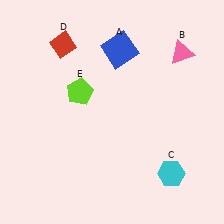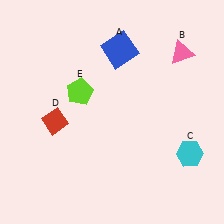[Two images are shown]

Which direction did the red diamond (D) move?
The red diamond (D) moved down.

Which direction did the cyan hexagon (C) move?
The cyan hexagon (C) moved up.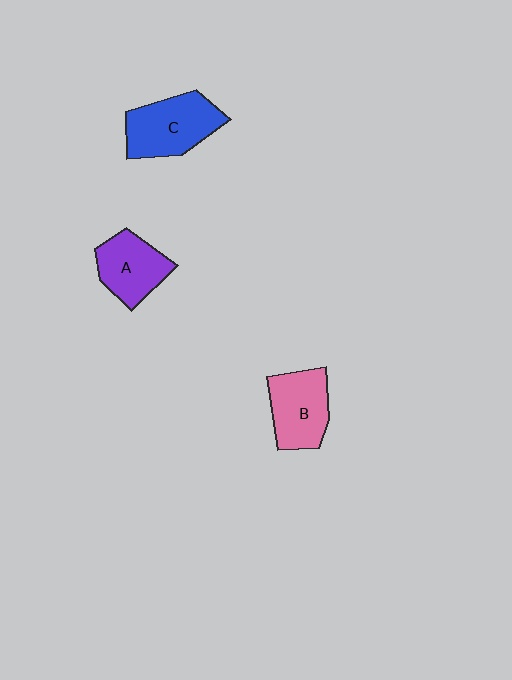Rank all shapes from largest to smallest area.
From largest to smallest: C (blue), B (pink), A (purple).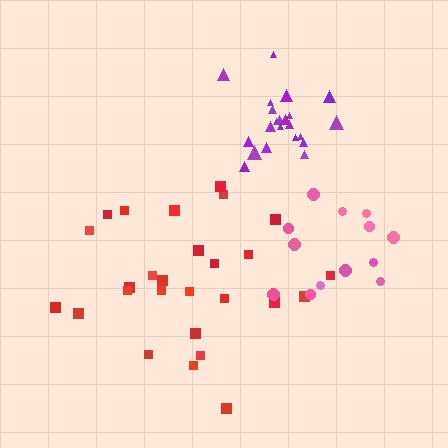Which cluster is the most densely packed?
Purple.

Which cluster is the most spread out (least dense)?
Red.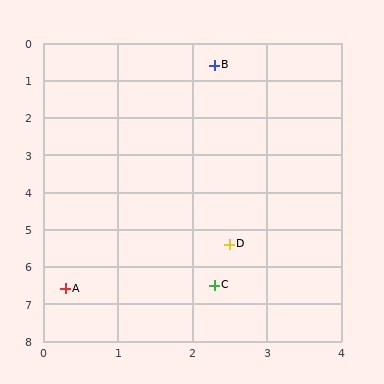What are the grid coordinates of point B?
Point B is at approximately (2.3, 0.6).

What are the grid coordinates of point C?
Point C is at approximately (2.3, 6.5).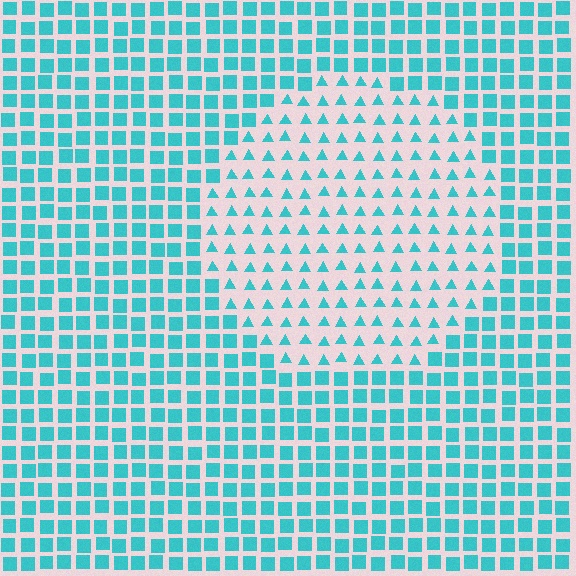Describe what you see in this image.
The image is filled with small cyan elements arranged in a uniform grid. A circle-shaped region contains triangles, while the surrounding area contains squares. The boundary is defined purely by the change in element shape.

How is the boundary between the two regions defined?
The boundary is defined by a change in element shape: triangles inside vs. squares outside. All elements share the same color and spacing.